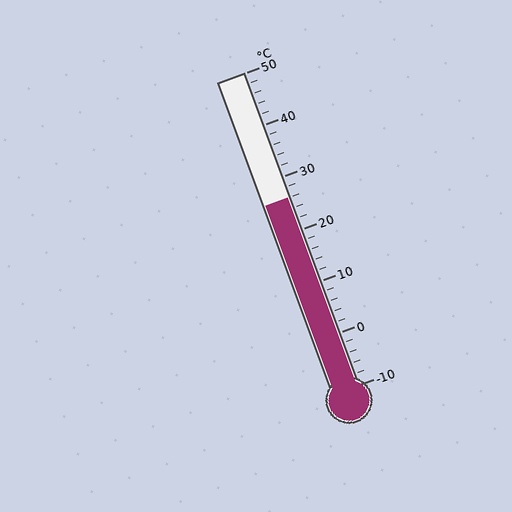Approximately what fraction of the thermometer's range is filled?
The thermometer is filled to approximately 60% of its range.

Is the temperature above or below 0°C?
The temperature is above 0°C.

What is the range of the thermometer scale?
The thermometer scale ranges from -10°C to 50°C.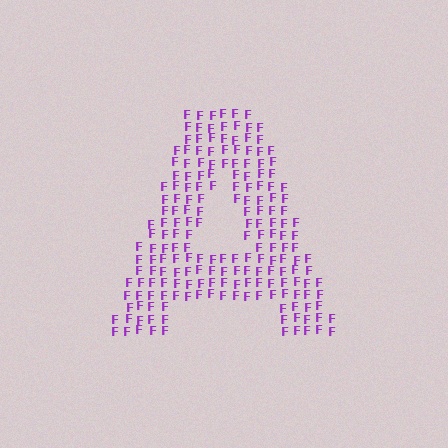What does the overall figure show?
The overall figure shows the letter A.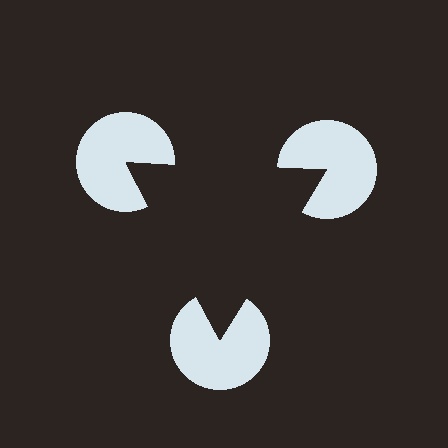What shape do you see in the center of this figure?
An illusory triangle — its edges are inferred from the aligned wedge cuts in the pac-man discs, not physically drawn.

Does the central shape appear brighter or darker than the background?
It typically appears slightly darker than the background, even though no actual brightness change is drawn.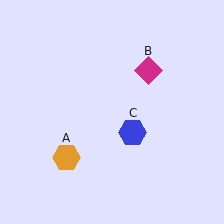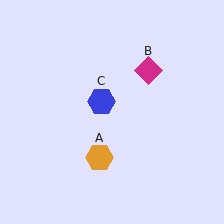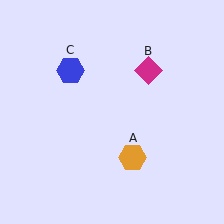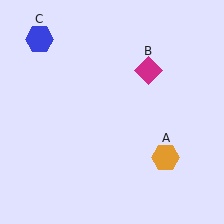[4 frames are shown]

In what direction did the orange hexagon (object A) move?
The orange hexagon (object A) moved right.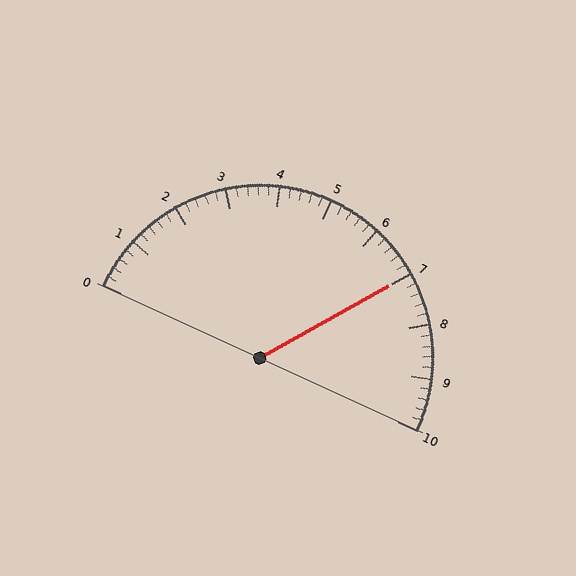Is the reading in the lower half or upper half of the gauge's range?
The reading is in the upper half of the range (0 to 10).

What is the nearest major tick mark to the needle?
The nearest major tick mark is 7.